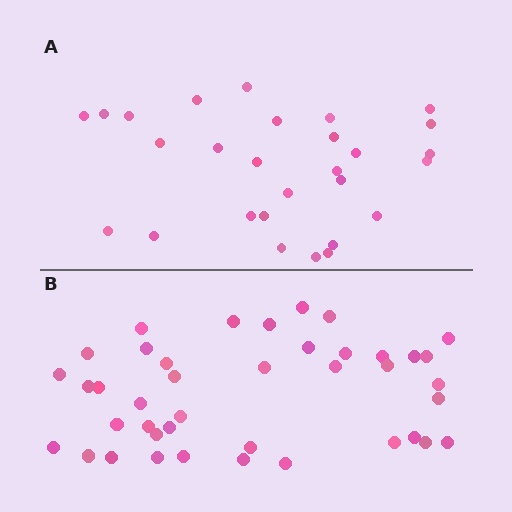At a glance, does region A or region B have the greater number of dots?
Region B (the bottom region) has more dots.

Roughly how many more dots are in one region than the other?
Region B has approximately 15 more dots than region A.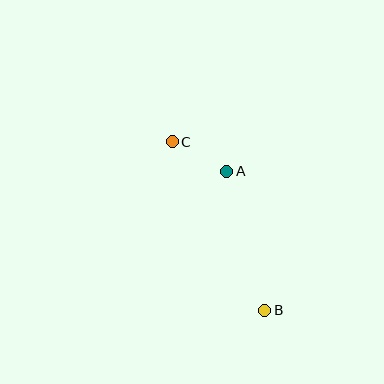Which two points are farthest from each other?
Points B and C are farthest from each other.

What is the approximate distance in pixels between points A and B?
The distance between A and B is approximately 144 pixels.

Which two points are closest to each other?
Points A and C are closest to each other.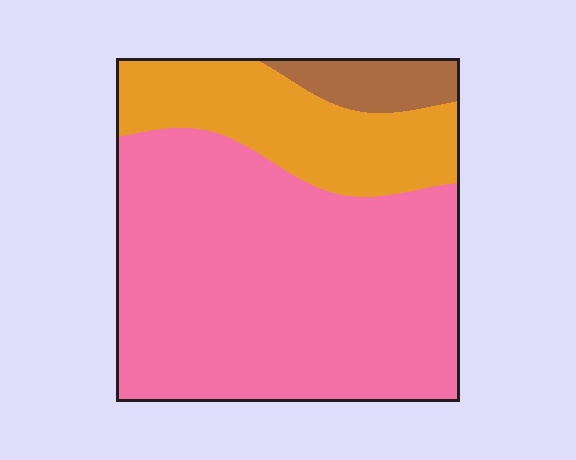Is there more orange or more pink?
Pink.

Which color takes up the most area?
Pink, at roughly 70%.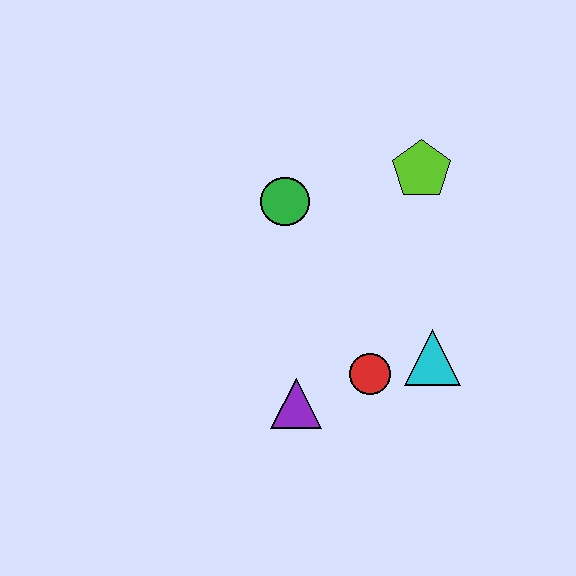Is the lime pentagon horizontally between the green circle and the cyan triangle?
Yes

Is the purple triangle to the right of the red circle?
No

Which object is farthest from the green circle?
The cyan triangle is farthest from the green circle.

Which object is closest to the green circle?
The lime pentagon is closest to the green circle.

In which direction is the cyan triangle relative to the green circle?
The cyan triangle is below the green circle.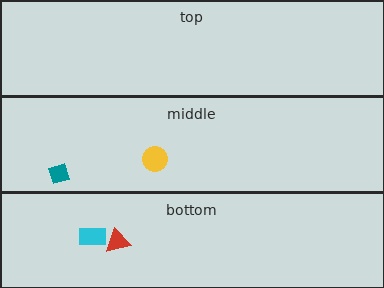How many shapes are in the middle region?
2.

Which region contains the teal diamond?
The middle region.